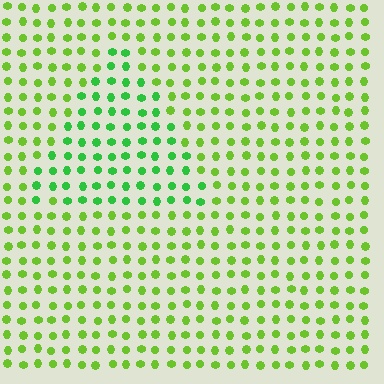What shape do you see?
I see a triangle.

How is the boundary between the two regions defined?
The boundary is defined purely by a slight shift in hue (about 32 degrees). Spacing, size, and orientation are identical on both sides.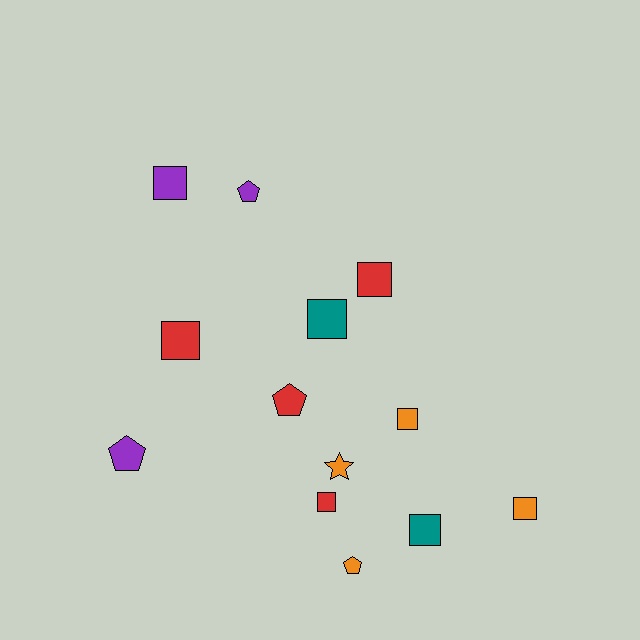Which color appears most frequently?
Red, with 4 objects.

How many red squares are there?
There are 3 red squares.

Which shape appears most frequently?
Square, with 8 objects.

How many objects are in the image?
There are 13 objects.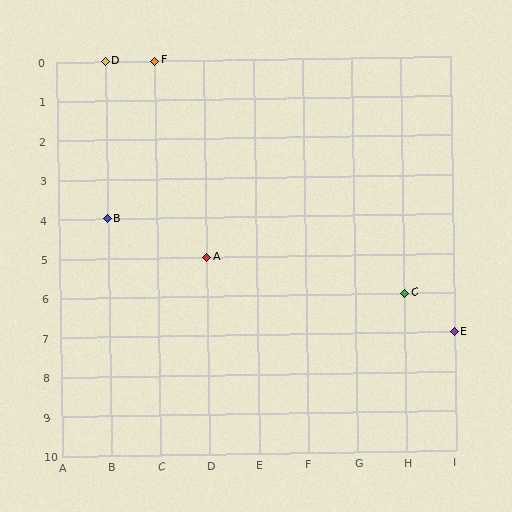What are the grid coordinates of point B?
Point B is at grid coordinates (B, 4).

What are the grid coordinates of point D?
Point D is at grid coordinates (B, 0).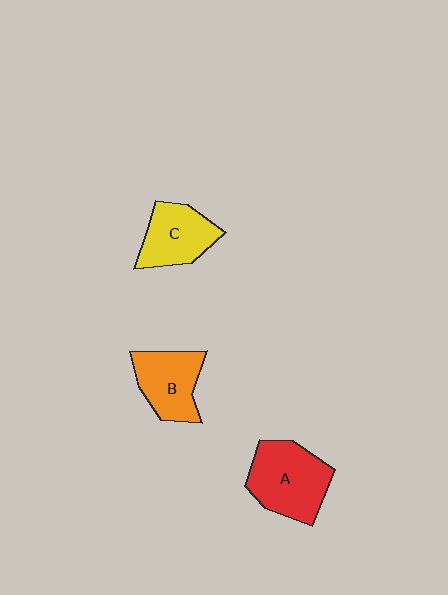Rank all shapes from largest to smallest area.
From largest to smallest: A (red), B (orange), C (yellow).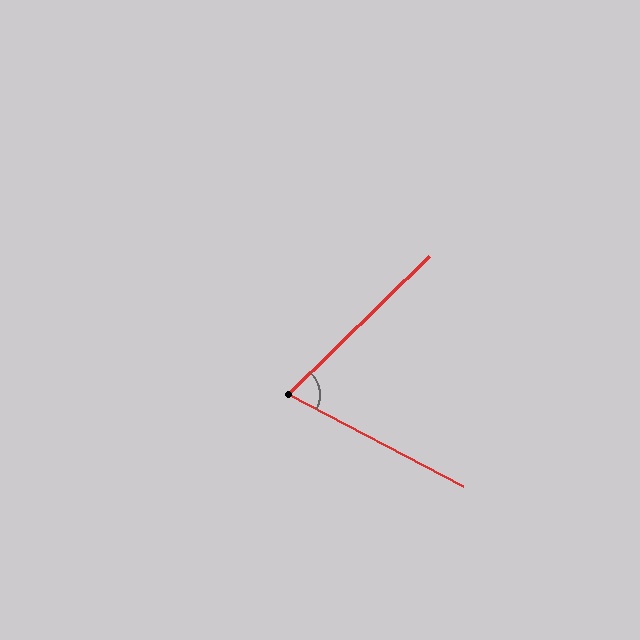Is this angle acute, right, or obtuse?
It is acute.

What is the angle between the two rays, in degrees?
Approximately 72 degrees.